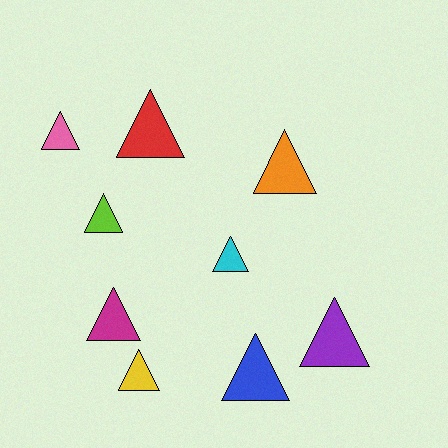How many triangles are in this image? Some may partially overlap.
There are 9 triangles.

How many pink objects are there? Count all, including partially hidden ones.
There is 1 pink object.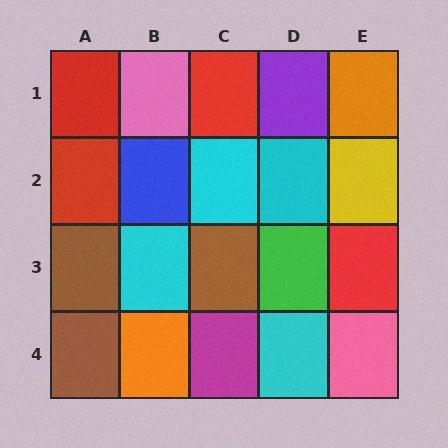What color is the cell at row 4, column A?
Brown.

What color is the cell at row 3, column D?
Green.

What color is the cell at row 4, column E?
Pink.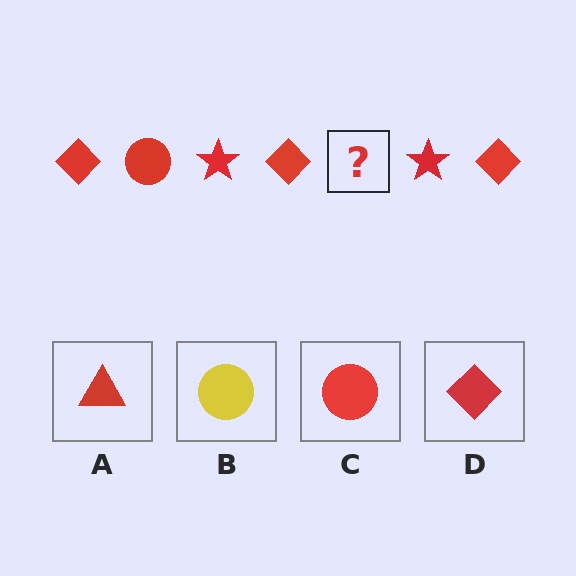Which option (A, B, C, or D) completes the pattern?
C.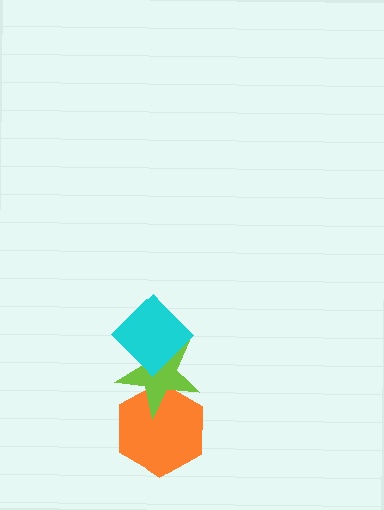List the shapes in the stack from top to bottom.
From top to bottom: the cyan diamond, the lime star, the orange hexagon.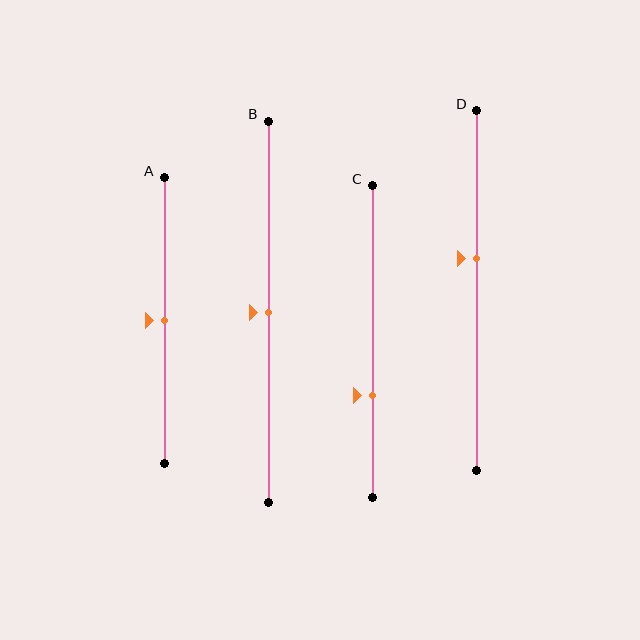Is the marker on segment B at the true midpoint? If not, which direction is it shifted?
Yes, the marker on segment B is at the true midpoint.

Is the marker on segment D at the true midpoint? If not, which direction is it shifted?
No, the marker on segment D is shifted upward by about 9% of the segment length.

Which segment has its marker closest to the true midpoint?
Segment A has its marker closest to the true midpoint.